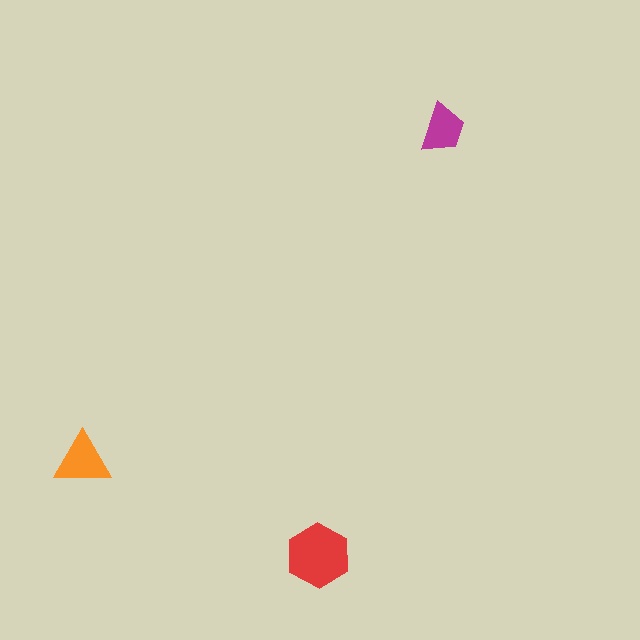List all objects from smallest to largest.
The magenta trapezoid, the orange triangle, the red hexagon.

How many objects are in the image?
There are 3 objects in the image.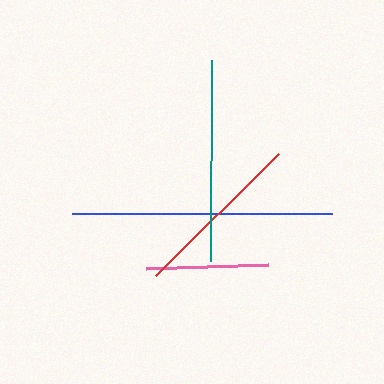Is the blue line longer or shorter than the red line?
The blue line is longer than the red line.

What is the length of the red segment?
The red segment is approximately 173 pixels long.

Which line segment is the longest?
The blue line is the longest at approximately 260 pixels.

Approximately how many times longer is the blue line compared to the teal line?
The blue line is approximately 1.3 times the length of the teal line.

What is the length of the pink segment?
The pink segment is approximately 122 pixels long.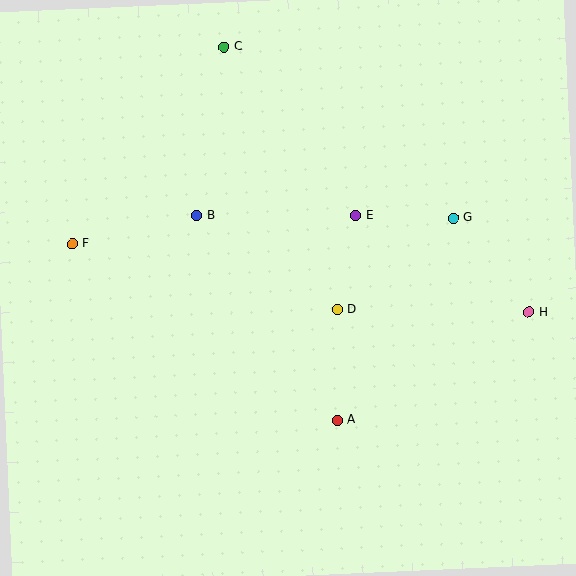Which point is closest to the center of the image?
Point D at (337, 309) is closest to the center.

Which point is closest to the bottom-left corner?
Point F is closest to the bottom-left corner.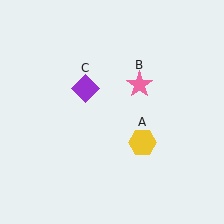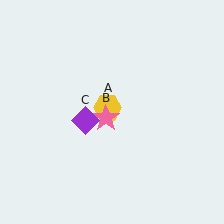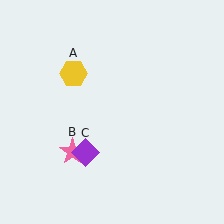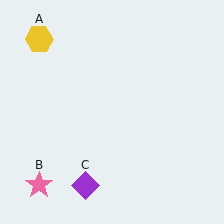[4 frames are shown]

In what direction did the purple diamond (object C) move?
The purple diamond (object C) moved down.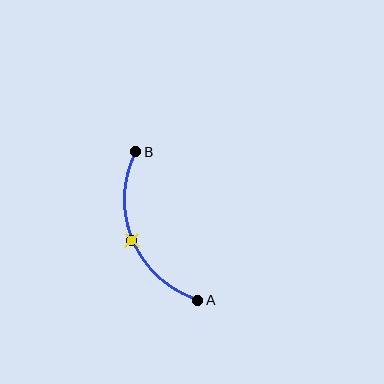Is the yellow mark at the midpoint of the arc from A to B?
Yes. The yellow mark lies on the arc at equal arc-length from both A and B — it is the arc midpoint.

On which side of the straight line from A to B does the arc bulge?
The arc bulges to the left of the straight line connecting A and B.